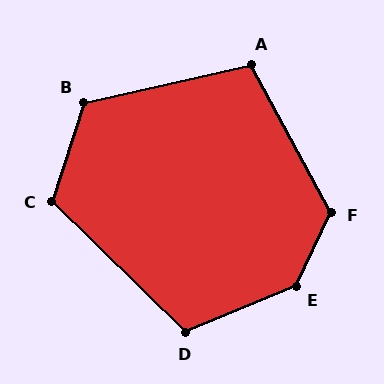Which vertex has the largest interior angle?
E, at approximately 138 degrees.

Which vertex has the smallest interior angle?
A, at approximately 105 degrees.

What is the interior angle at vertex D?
Approximately 113 degrees (obtuse).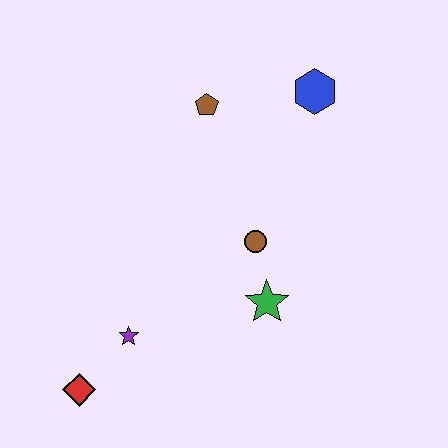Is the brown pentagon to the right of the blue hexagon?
No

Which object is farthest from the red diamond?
The blue hexagon is farthest from the red diamond.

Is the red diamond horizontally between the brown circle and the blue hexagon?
No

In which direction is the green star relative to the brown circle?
The green star is below the brown circle.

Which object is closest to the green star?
The brown circle is closest to the green star.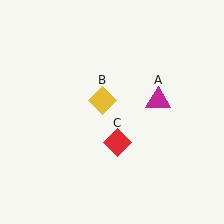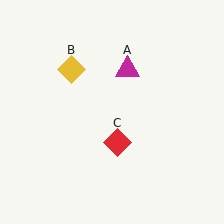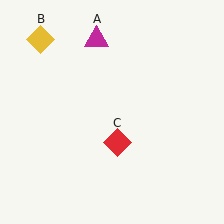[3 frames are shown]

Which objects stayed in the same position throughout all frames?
Red diamond (object C) remained stationary.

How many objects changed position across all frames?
2 objects changed position: magenta triangle (object A), yellow diamond (object B).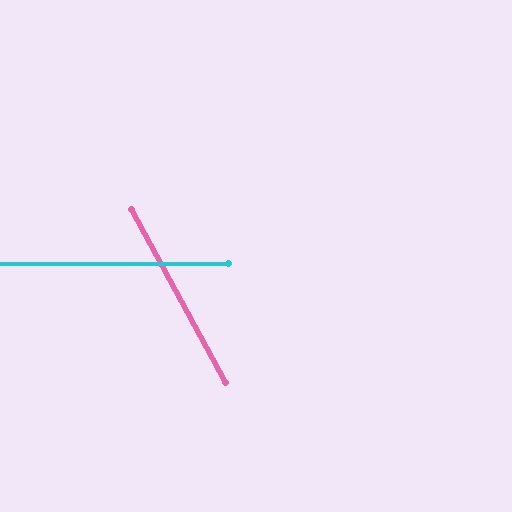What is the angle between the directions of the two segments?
Approximately 62 degrees.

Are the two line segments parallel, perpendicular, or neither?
Neither parallel nor perpendicular — they differ by about 62°.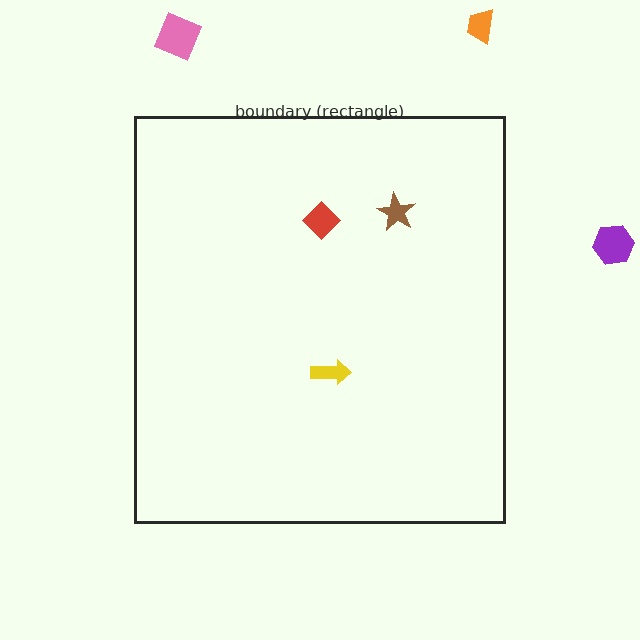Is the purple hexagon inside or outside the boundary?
Outside.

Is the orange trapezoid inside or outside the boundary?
Outside.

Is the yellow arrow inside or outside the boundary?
Inside.